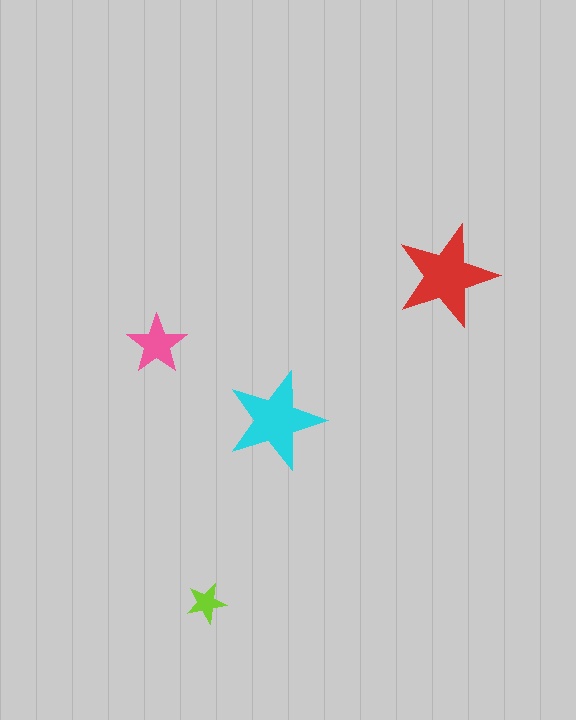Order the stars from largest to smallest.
the red one, the cyan one, the pink one, the lime one.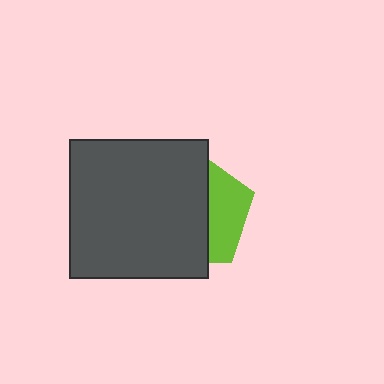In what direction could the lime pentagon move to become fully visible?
The lime pentagon could move right. That would shift it out from behind the dark gray square entirely.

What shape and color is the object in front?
The object in front is a dark gray square.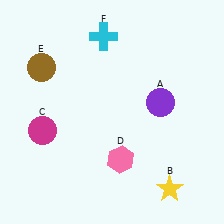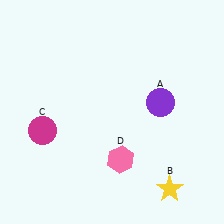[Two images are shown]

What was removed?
The brown circle (E), the cyan cross (F) were removed in Image 2.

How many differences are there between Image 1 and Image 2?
There are 2 differences between the two images.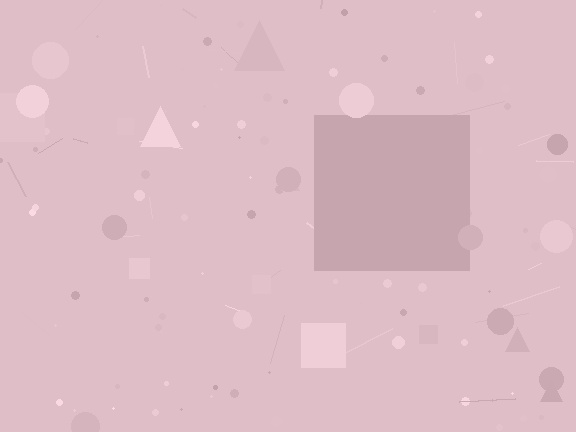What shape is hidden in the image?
A square is hidden in the image.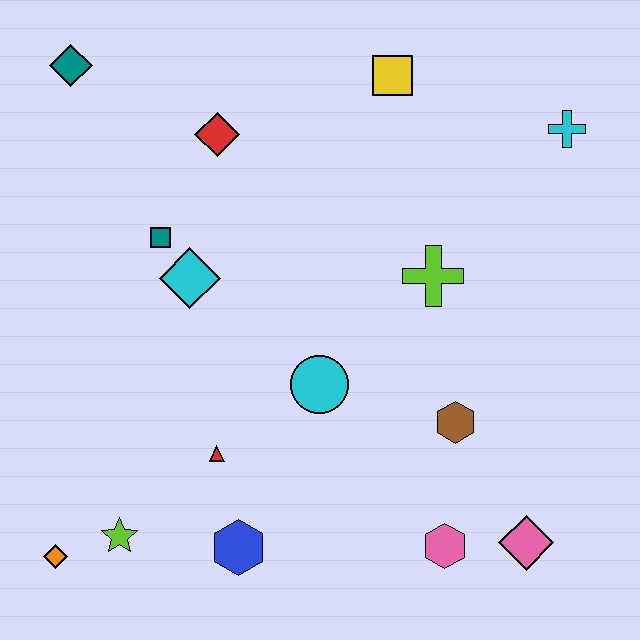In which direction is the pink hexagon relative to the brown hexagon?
The pink hexagon is below the brown hexagon.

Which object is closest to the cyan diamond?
The teal square is closest to the cyan diamond.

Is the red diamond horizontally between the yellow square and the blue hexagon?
No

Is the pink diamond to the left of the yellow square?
No